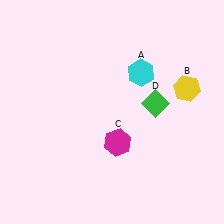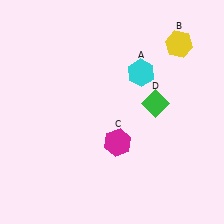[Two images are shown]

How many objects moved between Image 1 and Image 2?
1 object moved between the two images.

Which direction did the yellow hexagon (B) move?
The yellow hexagon (B) moved up.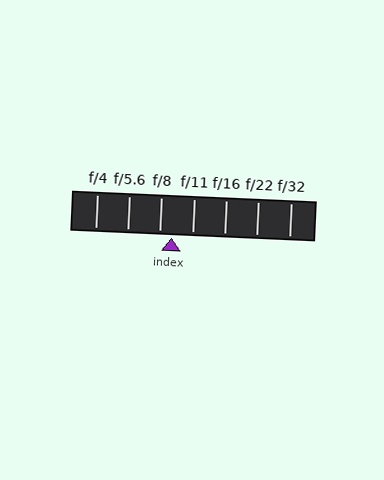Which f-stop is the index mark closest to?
The index mark is closest to f/8.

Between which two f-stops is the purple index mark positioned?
The index mark is between f/8 and f/11.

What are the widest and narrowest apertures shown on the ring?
The widest aperture shown is f/4 and the narrowest is f/32.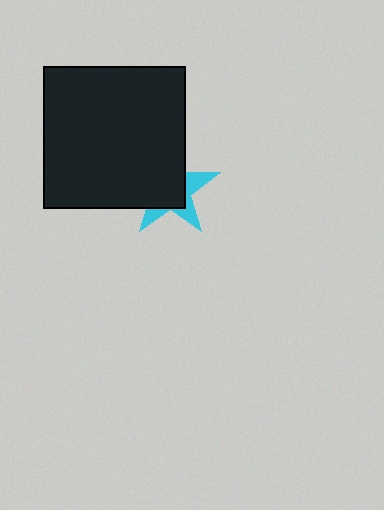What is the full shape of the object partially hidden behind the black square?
The partially hidden object is a cyan star.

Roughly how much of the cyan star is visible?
A small part of it is visible (roughly 35%).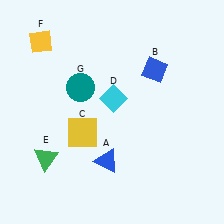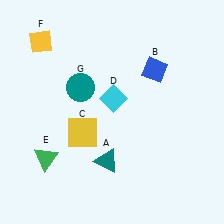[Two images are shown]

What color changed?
The triangle (A) changed from blue in Image 1 to teal in Image 2.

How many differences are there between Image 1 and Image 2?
There is 1 difference between the two images.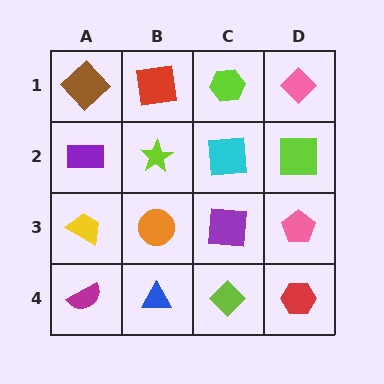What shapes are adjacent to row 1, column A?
A purple rectangle (row 2, column A), a red square (row 1, column B).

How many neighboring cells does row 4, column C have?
3.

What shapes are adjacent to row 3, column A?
A purple rectangle (row 2, column A), a magenta semicircle (row 4, column A), an orange circle (row 3, column B).